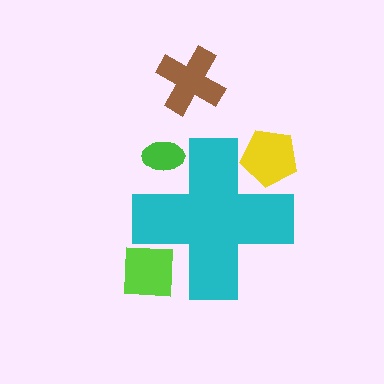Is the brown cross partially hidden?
No, the brown cross is fully visible.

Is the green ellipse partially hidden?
Yes, the green ellipse is partially hidden behind the cyan cross.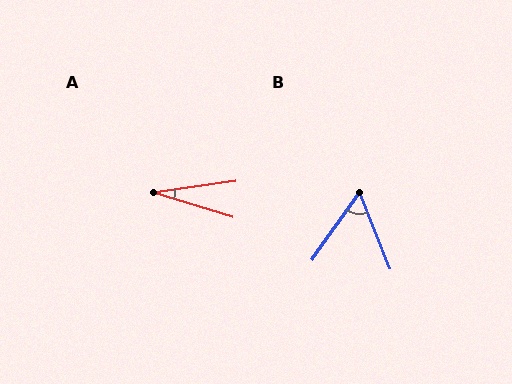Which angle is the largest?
B, at approximately 57 degrees.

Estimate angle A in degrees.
Approximately 25 degrees.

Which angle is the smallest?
A, at approximately 25 degrees.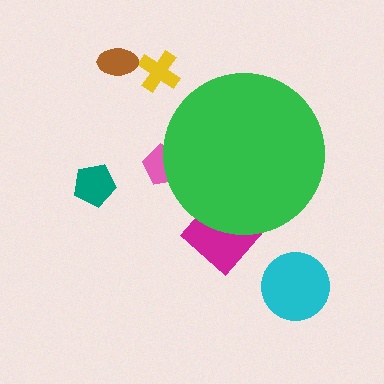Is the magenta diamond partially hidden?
Yes, the magenta diamond is partially hidden behind the green circle.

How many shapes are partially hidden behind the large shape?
2 shapes are partially hidden.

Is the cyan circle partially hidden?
No, the cyan circle is fully visible.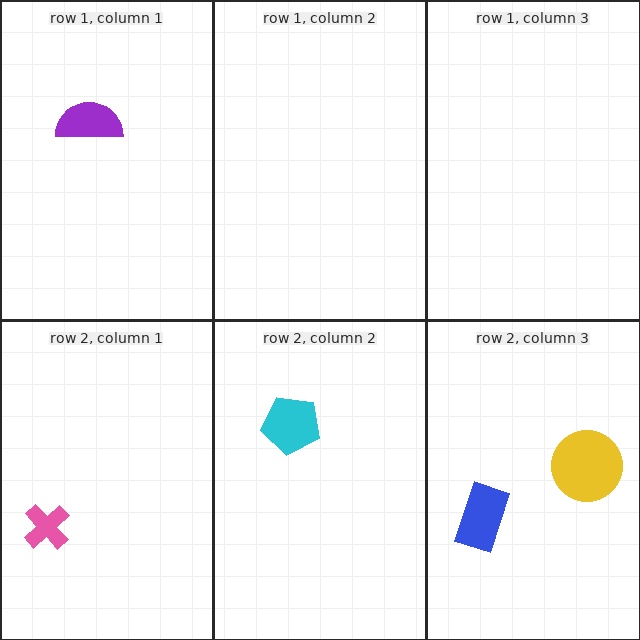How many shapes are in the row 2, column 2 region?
1.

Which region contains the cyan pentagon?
The row 2, column 2 region.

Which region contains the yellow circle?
The row 2, column 3 region.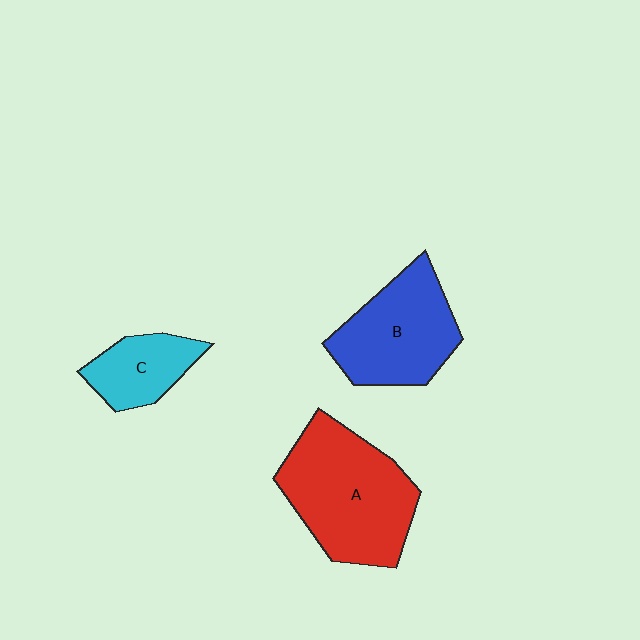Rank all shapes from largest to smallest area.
From largest to smallest: A (red), B (blue), C (cyan).